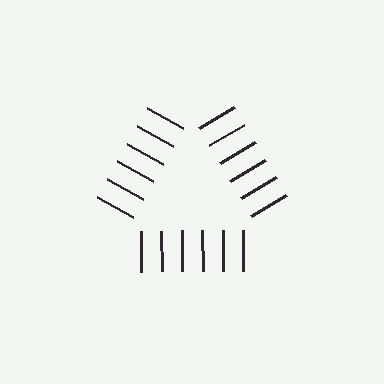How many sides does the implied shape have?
3 sides — the line-ends trace a triangle.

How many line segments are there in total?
18 — 6 along each of the 3 edges.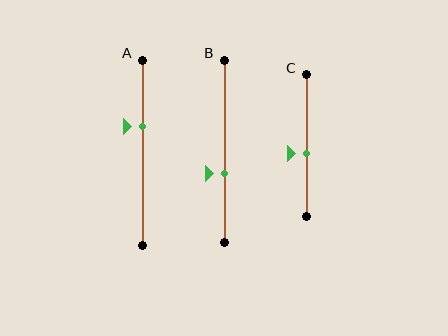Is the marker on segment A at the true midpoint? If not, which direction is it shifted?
No, the marker on segment A is shifted upward by about 14% of the segment length.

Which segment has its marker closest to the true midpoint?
Segment C has its marker closest to the true midpoint.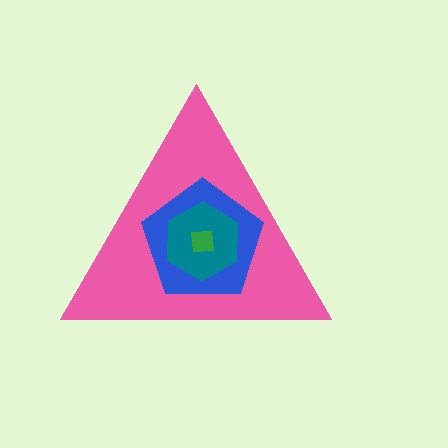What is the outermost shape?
The pink triangle.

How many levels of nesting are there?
4.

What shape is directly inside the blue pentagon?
The teal hexagon.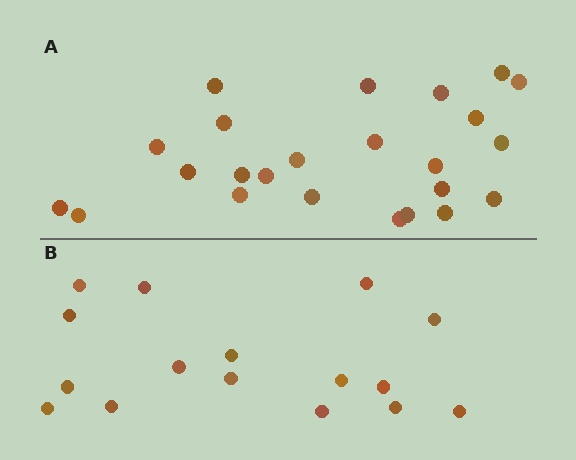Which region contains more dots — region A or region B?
Region A (the top region) has more dots.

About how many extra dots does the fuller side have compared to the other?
Region A has roughly 8 or so more dots than region B.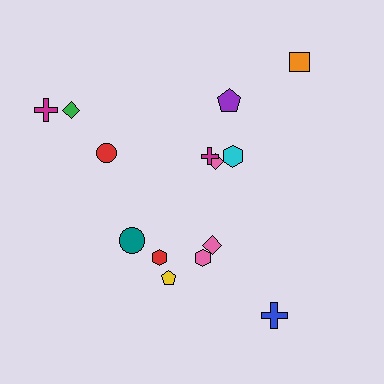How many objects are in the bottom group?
There are 6 objects.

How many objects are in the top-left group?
There are 3 objects.